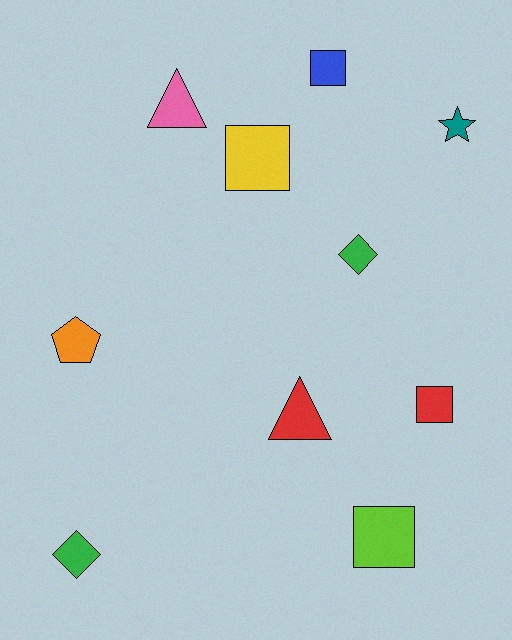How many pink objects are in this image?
There is 1 pink object.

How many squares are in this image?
There are 4 squares.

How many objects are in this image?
There are 10 objects.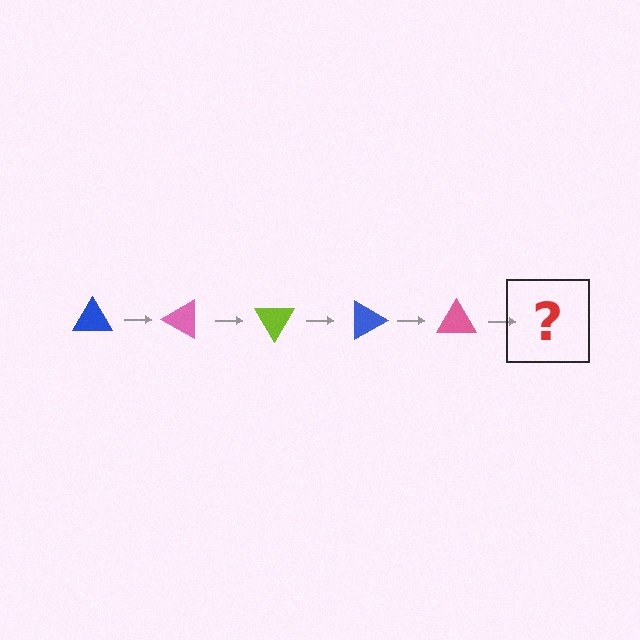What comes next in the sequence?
The next element should be a lime triangle, rotated 150 degrees from the start.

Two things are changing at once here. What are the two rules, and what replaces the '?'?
The two rules are that it rotates 30 degrees each step and the color cycles through blue, pink, and lime. The '?' should be a lime triangle, rotated 150 degrees from the start.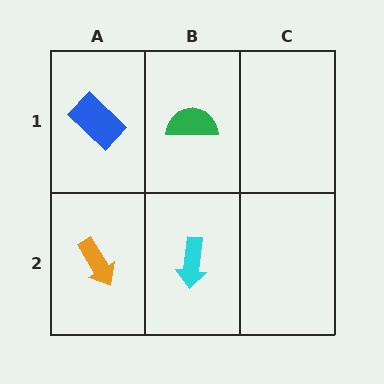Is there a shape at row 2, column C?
No, that cell is empty.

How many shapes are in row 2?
2 shapes.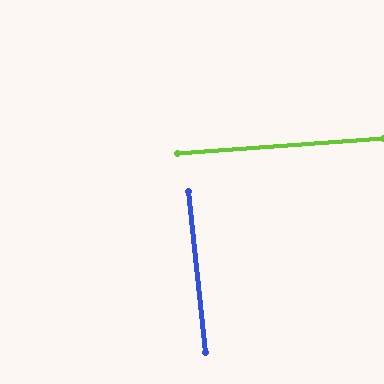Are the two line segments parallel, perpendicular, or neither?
Perpendicular — they meet at approximately 88°.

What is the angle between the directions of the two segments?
Approximately 88 degrees.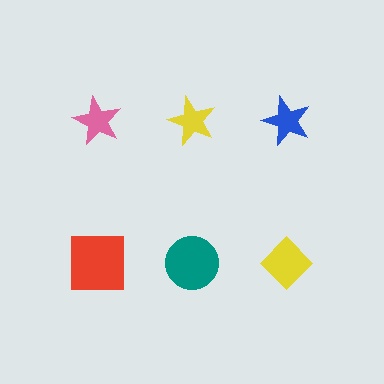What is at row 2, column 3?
A yellow diamond.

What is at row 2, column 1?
A red square.